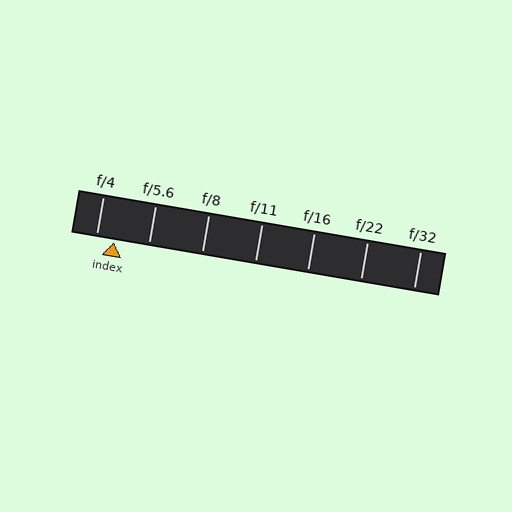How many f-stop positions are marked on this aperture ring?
There are 7 f-stop positions marked.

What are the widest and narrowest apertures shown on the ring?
The widest aperture shown is f/4 and the narrowest is f/32.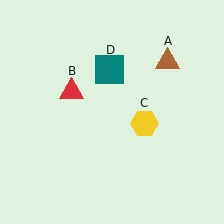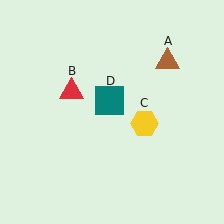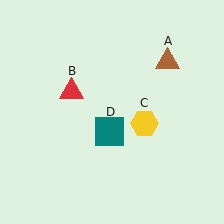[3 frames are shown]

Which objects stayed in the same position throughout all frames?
Brown triangle (object A) and red triangle (object B) and yellow hexagon (object C) remained stationary.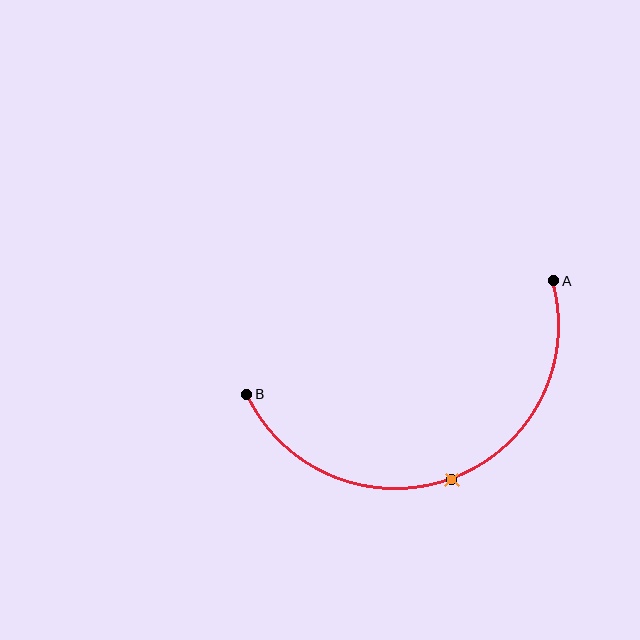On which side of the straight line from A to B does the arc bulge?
The arc bulges below the straight line connecting A and B.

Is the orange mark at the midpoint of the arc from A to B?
Yes. The orange mark lies on the arc at equal arc-length from both A and B — it is the arc midpoint.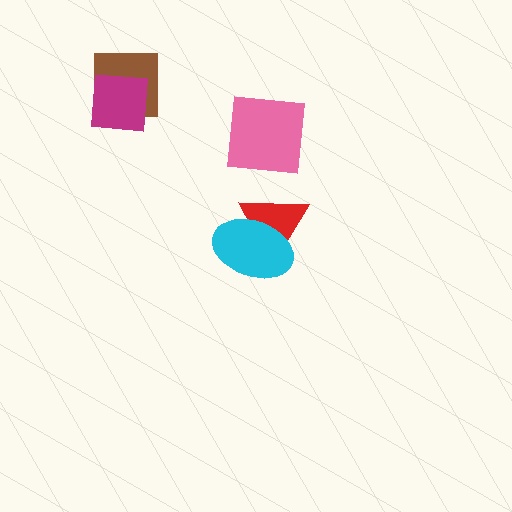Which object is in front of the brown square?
The magenta square is in front of the brown square.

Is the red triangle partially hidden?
Yes, it is partially covered by another shape.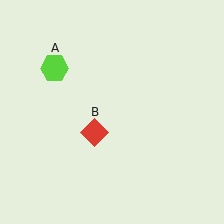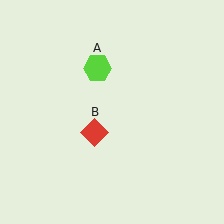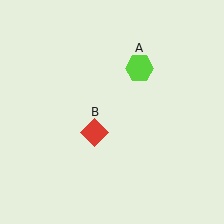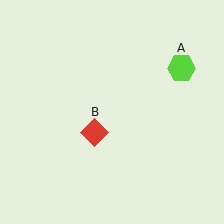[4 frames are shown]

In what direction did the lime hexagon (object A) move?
The lime hexagon (object A) moved right.